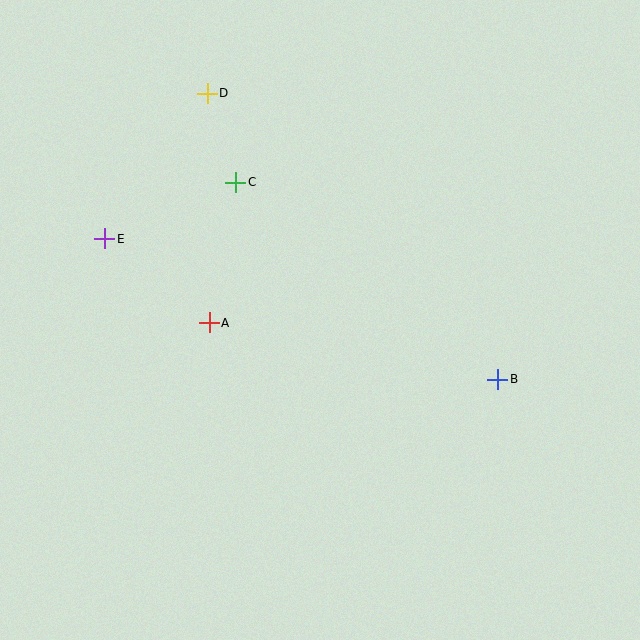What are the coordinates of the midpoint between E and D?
The midpoint between E and D is at (156, 166).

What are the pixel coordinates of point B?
Point B is at (498, 379).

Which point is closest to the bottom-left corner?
Point A is closest to the bottom-left corner.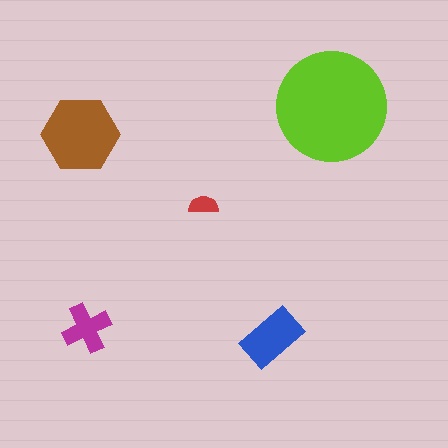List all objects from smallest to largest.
The red semicircle, the magenta cross, the blue rectangle, the brown hexagon, the lime circle.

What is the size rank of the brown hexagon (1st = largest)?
2nd.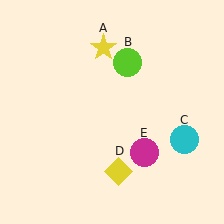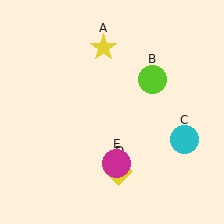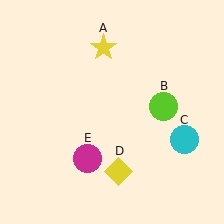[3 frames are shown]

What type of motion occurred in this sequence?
The lime circle (object B), magenta circle (object E) rotated clockwise around the center of the scene.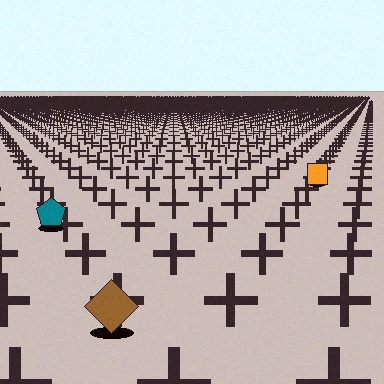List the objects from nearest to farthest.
From nearest to farthest: the brown diamond, the teal pentagon, the orange square.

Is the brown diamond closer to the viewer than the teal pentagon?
Yes. The brown diamond is closer — you can tell from the texture gradient: the ground texture is coarser near it.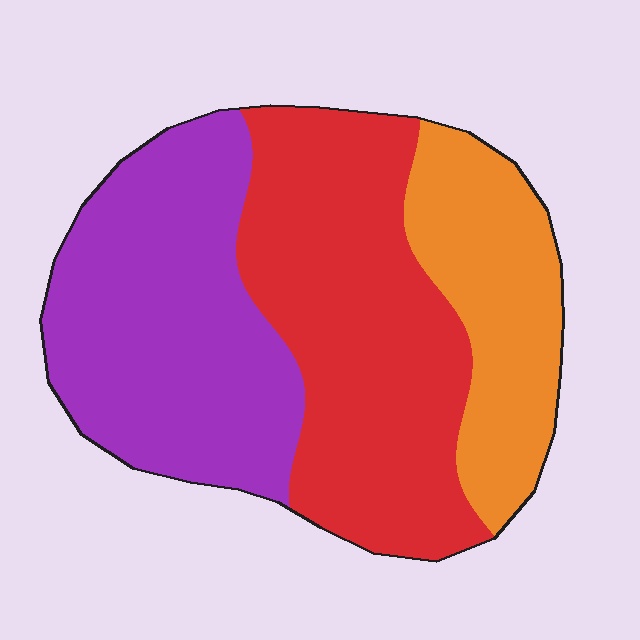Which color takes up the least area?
Orange, at roughly 20%.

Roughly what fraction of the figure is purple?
Purple takes up about three eighths (3/8) of the figure.